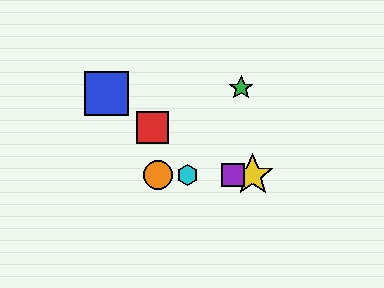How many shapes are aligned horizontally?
4 shapes (the yellow star, the purple square, the orange circle, the cyan hexagon) are aligned horizontally.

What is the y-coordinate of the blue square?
The blue square is at y≈93.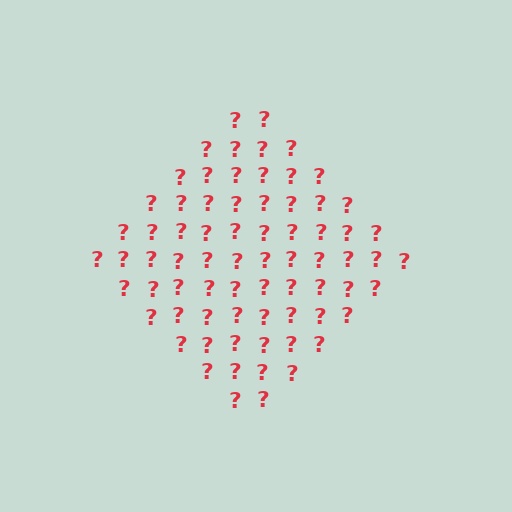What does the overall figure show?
The overall figure shows a diamond.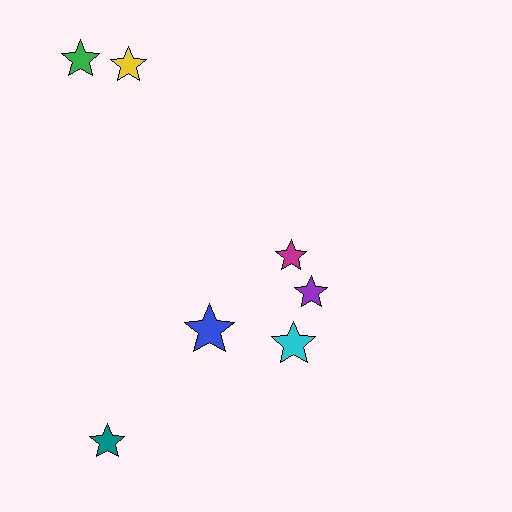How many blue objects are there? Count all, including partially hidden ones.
There is 1 blue object.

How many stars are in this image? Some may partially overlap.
There are 7 stars.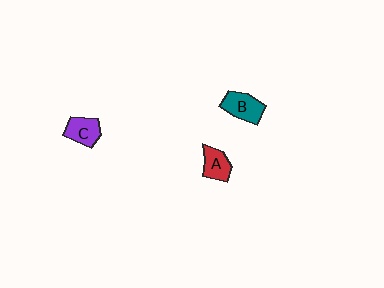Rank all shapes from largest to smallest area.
From largest to smallest: B (teal), C (purple), A (red).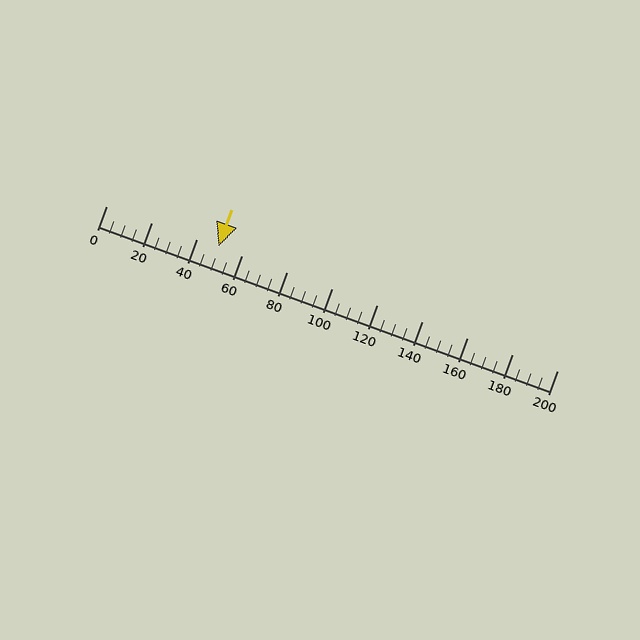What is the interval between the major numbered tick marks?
The major tick marks are spaced 20 units apart.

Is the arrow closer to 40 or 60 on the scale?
The arrow is closer to 40.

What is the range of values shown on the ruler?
The ruler shows values from 0 to 200.